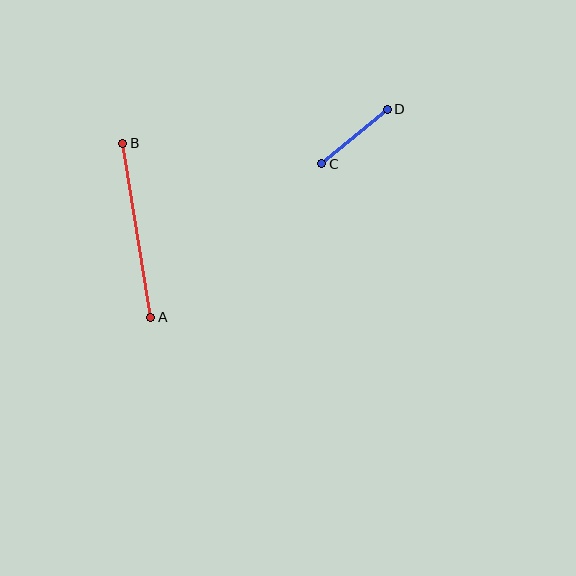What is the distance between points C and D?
The distance is approximately 85 pixels.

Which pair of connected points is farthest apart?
Points A and B are farthest apart.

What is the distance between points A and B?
The distance is approximately 176 pixels.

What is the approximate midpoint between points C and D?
The midpoint is at approximately (354, 136) pixels.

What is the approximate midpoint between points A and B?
The midpoint is at approximately (137, 230) pixels.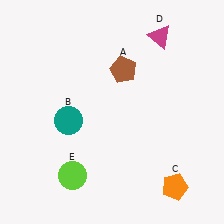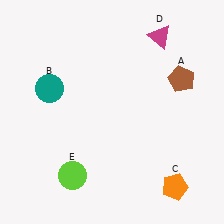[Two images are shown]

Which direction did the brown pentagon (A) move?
The brown pentagon (A) moved right.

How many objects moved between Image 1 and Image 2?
2 objects moved between the two images.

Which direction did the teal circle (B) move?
The teal circle (B) moved up.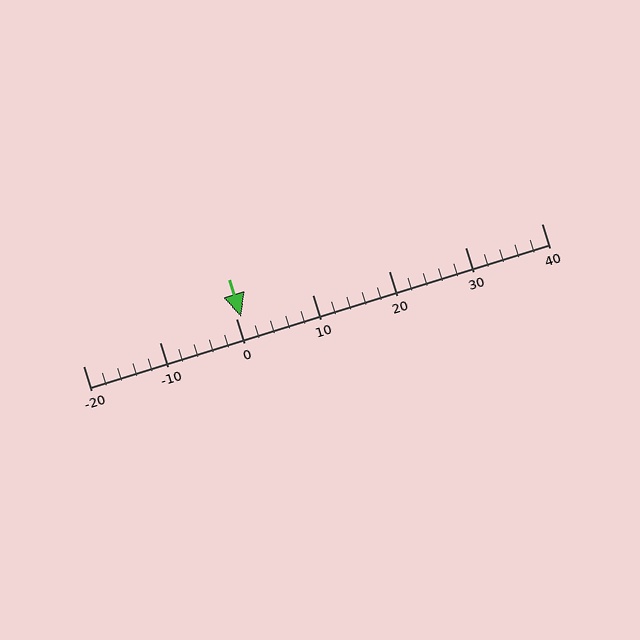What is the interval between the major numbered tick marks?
The major tick marks are spaced 10 units apart.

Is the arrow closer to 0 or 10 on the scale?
The arrow is closer to 0.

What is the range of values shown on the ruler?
The ruler shows values from -20 to 40.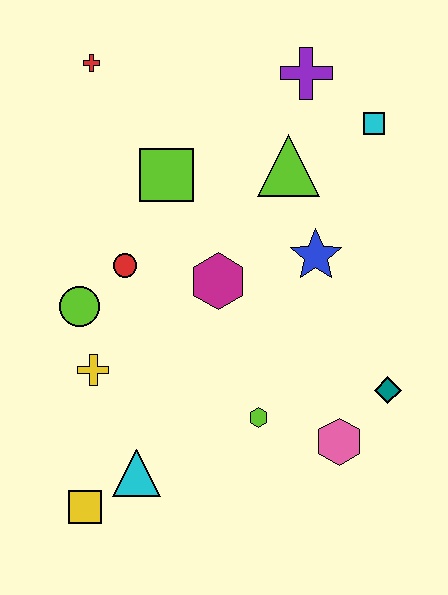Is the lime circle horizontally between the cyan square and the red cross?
No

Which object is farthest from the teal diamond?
The red cross is farthest from the teal diamond.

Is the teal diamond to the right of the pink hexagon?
Yes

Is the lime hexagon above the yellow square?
Yes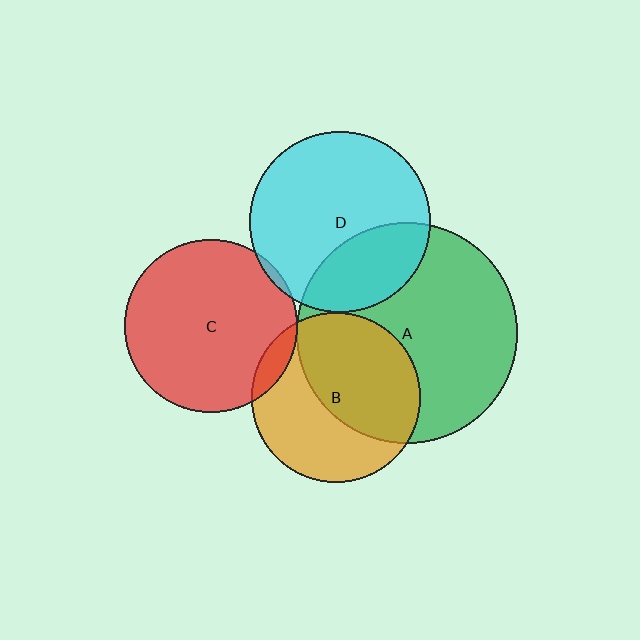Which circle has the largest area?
Circle A (green).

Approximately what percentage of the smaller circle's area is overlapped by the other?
Approximately 50%.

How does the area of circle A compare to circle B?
Approximately 1.7 times.